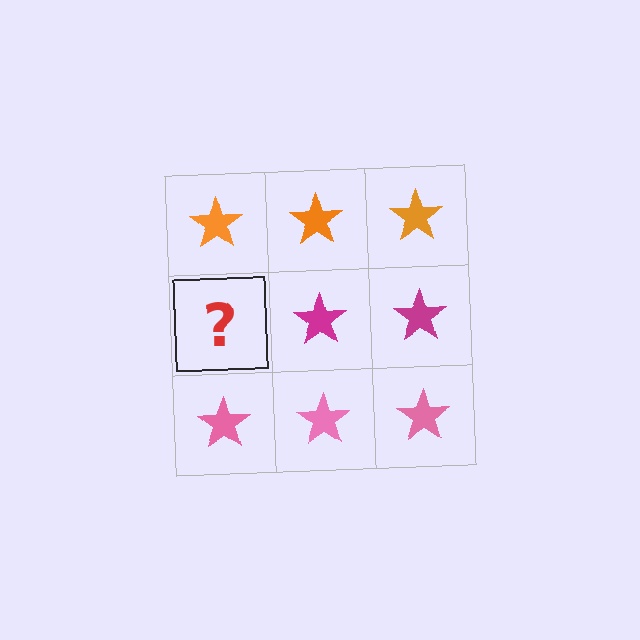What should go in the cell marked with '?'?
The missing cell should contain a magenta star.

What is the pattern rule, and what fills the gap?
The rule is that each row has a consistent color. The gap should be filled with a magenta star.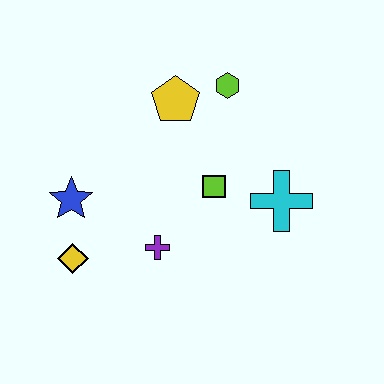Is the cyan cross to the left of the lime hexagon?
No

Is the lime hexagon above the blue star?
Yes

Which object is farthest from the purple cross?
The lime hexagon is farthest from the purple cross.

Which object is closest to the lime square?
The cyan cross is closest to the lime square.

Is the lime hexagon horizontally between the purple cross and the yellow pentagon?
No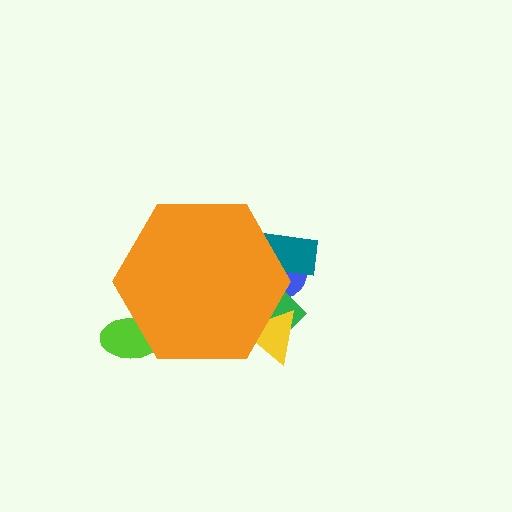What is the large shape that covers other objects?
An orange hexagon.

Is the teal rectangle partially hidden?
Yes, the teal rectangle is partially hidden behind the orange hexagon.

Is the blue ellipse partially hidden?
Yes, the blue ellipse is partially hidden behind the orange hexagon.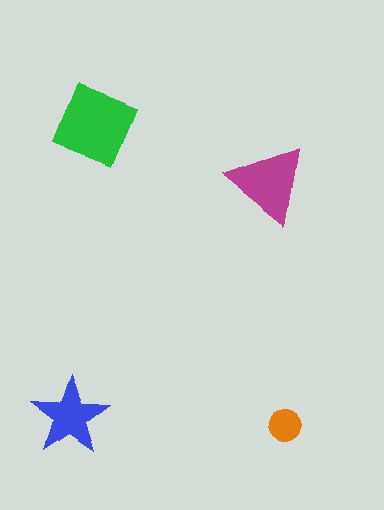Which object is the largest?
The green diamond.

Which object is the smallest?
The orange circle.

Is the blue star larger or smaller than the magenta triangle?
Smaller.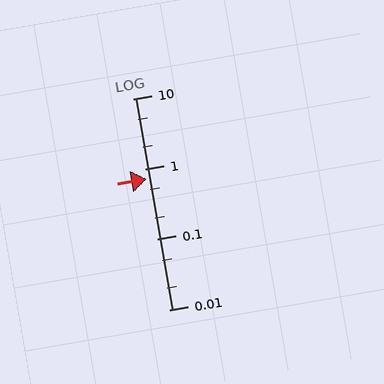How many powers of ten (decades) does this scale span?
The scale spans 3 decades, from 0.01 to 10.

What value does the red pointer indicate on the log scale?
The pointer indicates approximately 0.72.